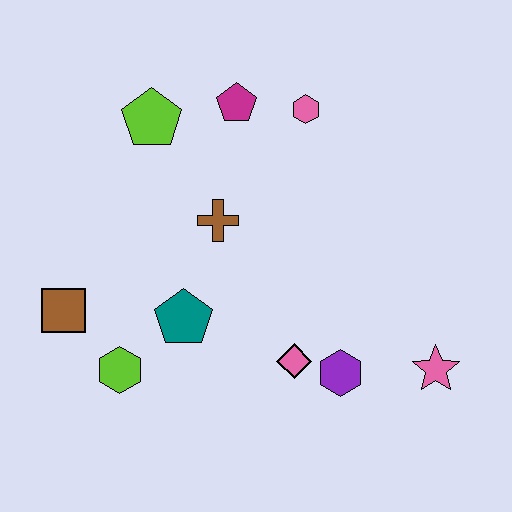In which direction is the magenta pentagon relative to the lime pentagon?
The magenta pentagon is to the right of the lime pentagon.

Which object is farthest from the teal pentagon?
The pink star is farthest from the teal pentagon.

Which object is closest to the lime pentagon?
The magenta pentagon is closest to the lime pentagon.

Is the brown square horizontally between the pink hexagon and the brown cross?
No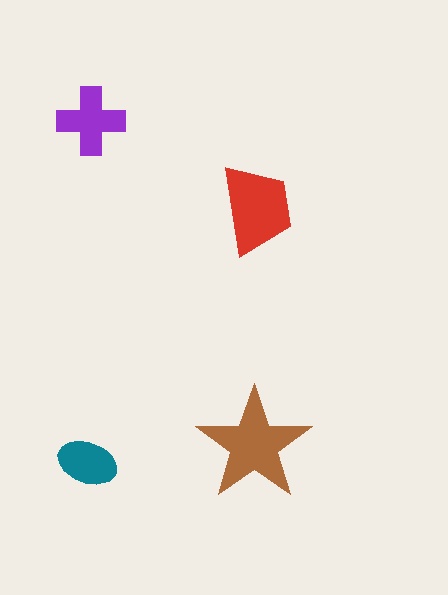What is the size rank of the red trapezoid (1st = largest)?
2nd.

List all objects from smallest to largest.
The teal ellipse, the purple cross, the red trapezoid, the brown star.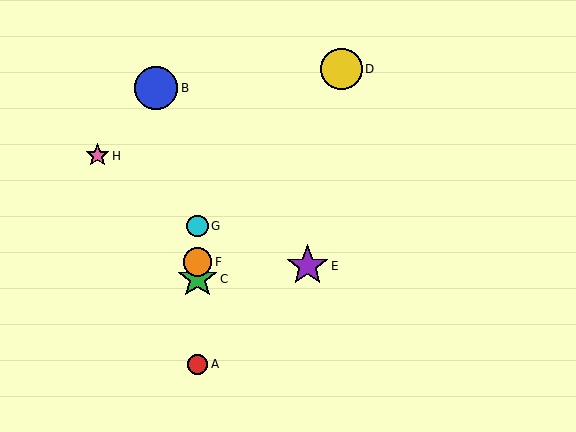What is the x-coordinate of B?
Object B is at x≈156.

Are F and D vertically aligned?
No, F is at x≈198 and D is at x≈342.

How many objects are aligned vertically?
4 objects (A, C, F, G) are aligned vertically.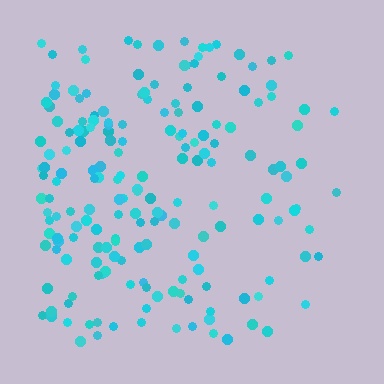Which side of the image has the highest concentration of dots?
The left.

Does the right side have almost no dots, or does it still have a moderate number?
Still a moderate number, just noticeably fewer than the left.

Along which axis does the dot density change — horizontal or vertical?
Horizontal.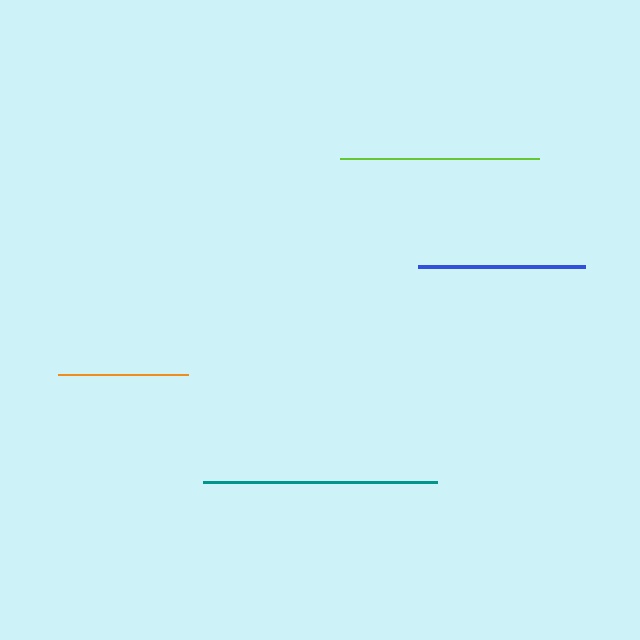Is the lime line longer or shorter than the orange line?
The lime line is longer than the orange line.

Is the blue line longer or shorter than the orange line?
The blue line is longer than the orange line.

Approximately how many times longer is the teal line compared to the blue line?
The teal line is approximately 1.4 times the length of the blue line.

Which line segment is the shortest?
The orange line is the shortest at approximately 129 pixels.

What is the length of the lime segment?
The lime segment is approximately 199 pixels long.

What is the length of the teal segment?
The teal segment is approximately 234 pixels long.